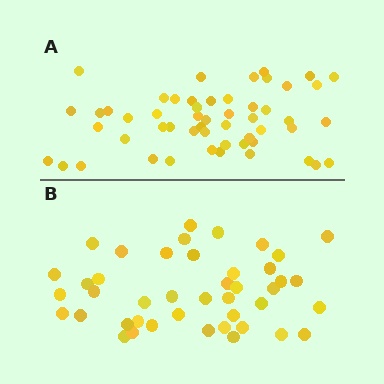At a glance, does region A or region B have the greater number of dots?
Region A (the top region) has more dots.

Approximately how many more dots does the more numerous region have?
Region A has roughly 10 or so more dots than region B.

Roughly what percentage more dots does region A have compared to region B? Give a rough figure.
About 25% more.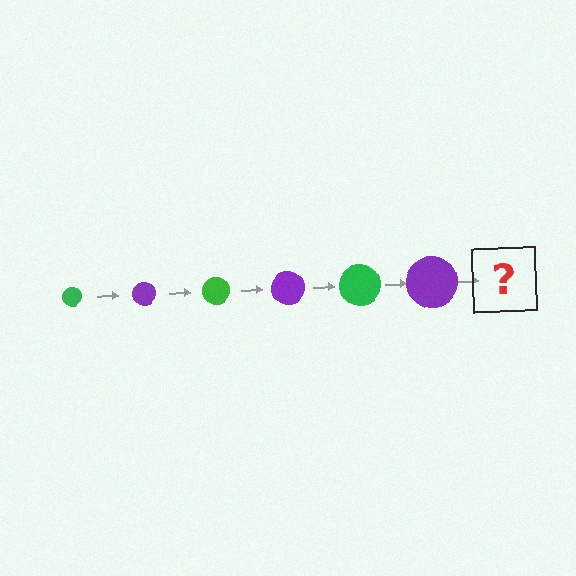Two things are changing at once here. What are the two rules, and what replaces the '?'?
The two rules are that the circle grows larger each step and the color cycles through green and purple. The '?' should be a green circle, larger than the previous one.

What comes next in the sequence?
The next element should be a green circle, larger than the previous one.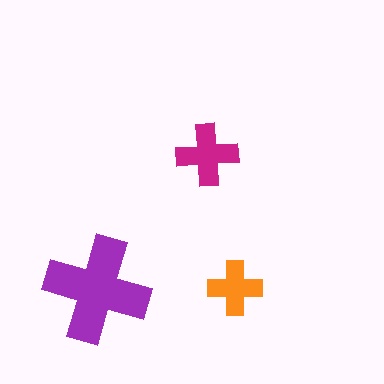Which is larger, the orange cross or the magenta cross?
The magenta one.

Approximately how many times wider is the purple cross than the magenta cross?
About 1.5 times wider.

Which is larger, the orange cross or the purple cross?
The purple one.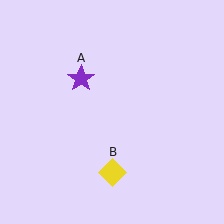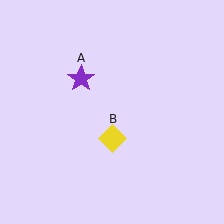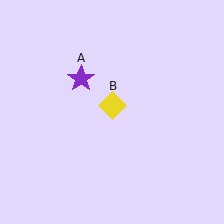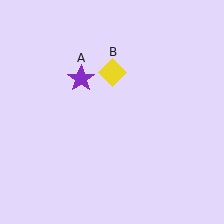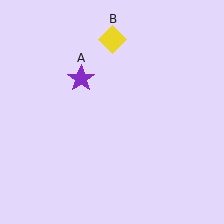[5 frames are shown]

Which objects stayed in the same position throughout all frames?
Purple star (object A) remained stationary.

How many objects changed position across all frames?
1 object changed position: yellow diamond (object B).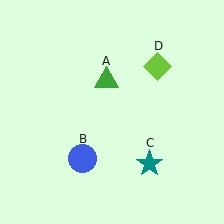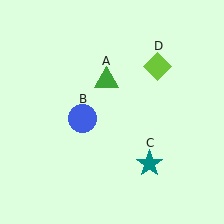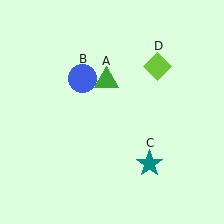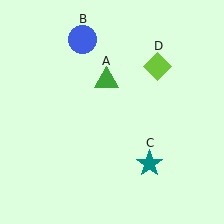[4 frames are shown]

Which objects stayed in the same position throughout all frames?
Green triangle (object A) and teal star (object C) and lime diamond (object D) remained stationary.